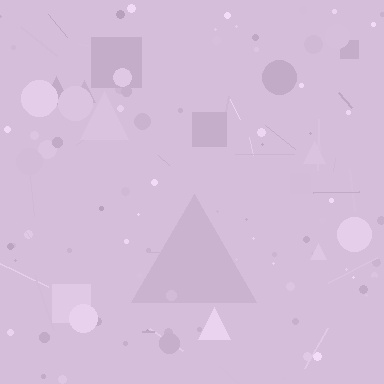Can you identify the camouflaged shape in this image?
The camouflaged shape is a triangle.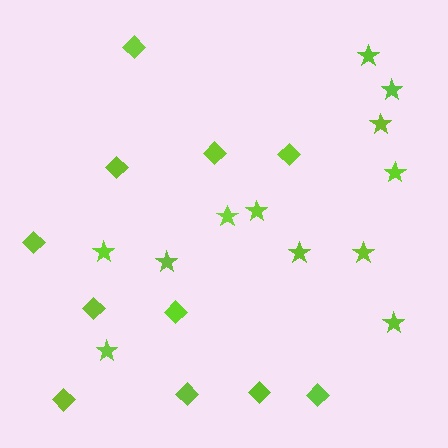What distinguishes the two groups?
There are 2 groups: one group of stars (12) and one group of diamonds (11).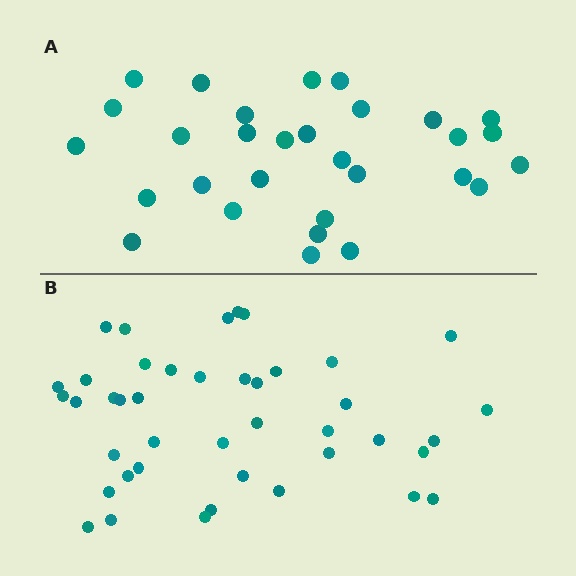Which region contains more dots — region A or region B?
Region B (the bottom region) has more dots.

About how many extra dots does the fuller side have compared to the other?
Region B has roughly 12 or so more dots than region A.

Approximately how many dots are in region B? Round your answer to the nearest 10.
About 40 dots. (The exact count is 42, which rounds to 40.)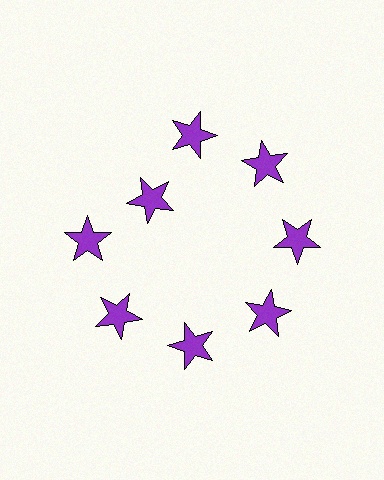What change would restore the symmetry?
The symmetry would be restored by moving it outward, back onto the ring so that all 8 stars sit at equal angles and equal distance from the center.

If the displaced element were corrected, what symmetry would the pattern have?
It would have 8-fold rotational symmetry — the pattern would map onto itself every 45 degrees.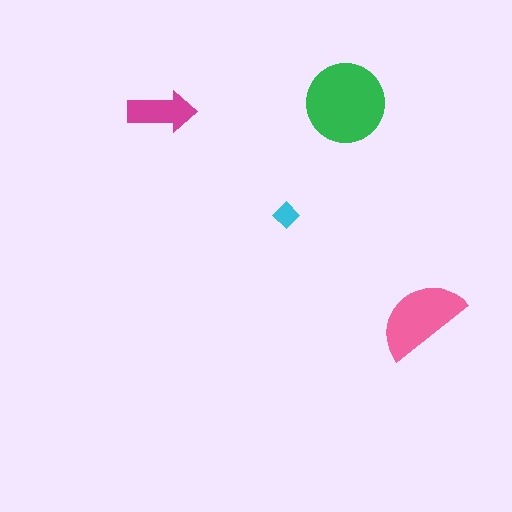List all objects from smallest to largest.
The cyan diamond, the magenta arrow, the pink semicircle, the green circle.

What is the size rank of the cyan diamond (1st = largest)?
4th.